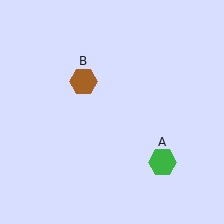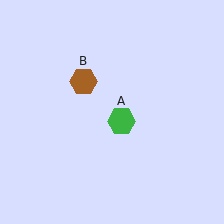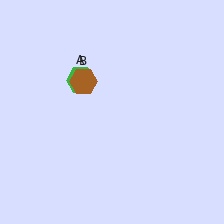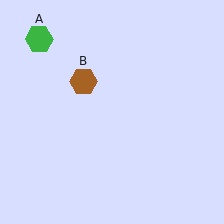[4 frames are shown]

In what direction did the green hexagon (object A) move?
The green hexagon (object A) moved up and to the left.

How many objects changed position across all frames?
1 object changed position: green hexagon (object A).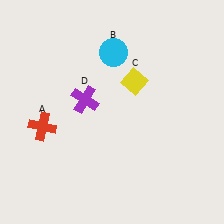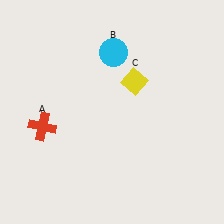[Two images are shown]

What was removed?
The purple cross (D) was removed in Image 2.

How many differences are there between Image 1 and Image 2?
There is 1 difference between the two images.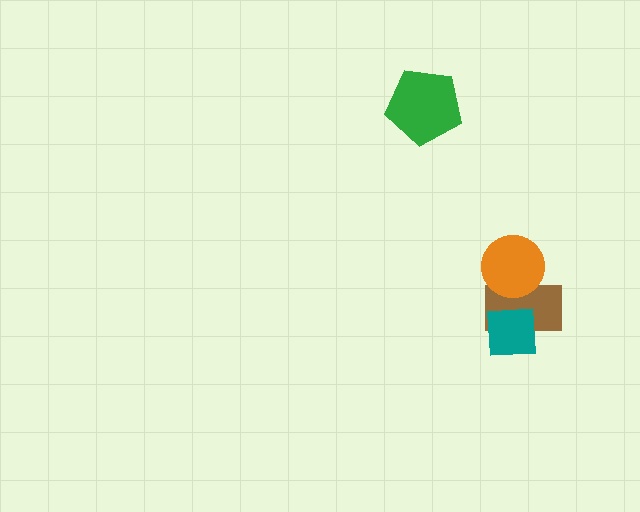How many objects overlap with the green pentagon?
0 objects overlap with the green pentagon.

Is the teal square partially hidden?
No, no other shape covers it.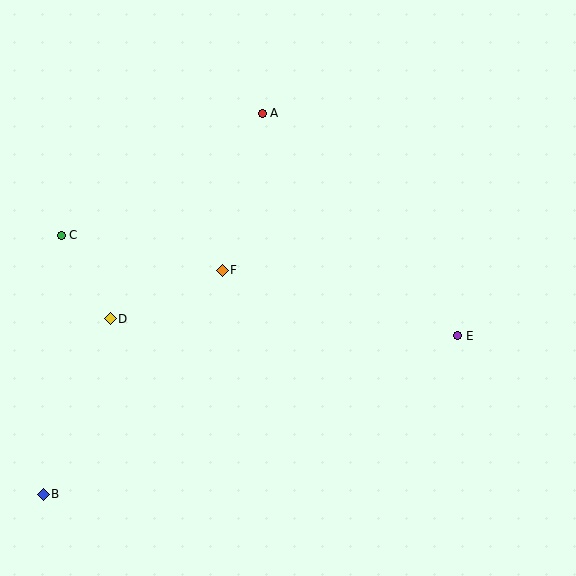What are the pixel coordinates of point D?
Point D is at (110, 319).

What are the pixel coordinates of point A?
Point A is at (262, 113).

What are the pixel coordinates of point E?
Point E is at (458, 336).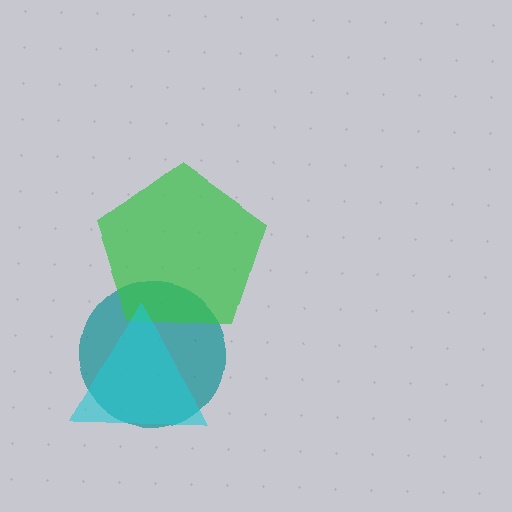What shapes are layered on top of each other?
The layered shapes are: a teal circle, a green pentagon, a cyan triangle.